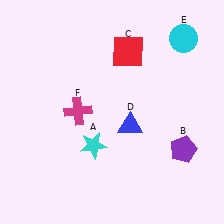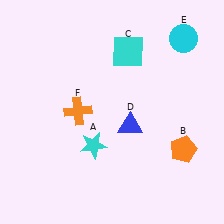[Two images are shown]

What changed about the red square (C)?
In Image 1, C is red. In Image 2, it changed to cyan.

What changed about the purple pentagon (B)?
In Image 1, B is purple. In Image 2, it changed to orange.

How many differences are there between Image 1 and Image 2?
There are 3 differences between the two images.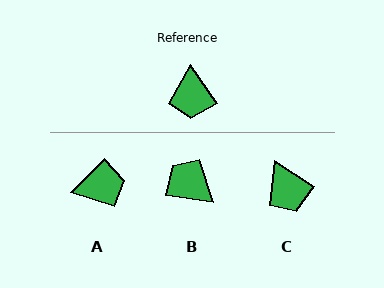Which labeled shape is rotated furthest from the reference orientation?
B, about 132 degrees away.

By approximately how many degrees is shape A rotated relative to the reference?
Approximately 102 degrees counter-clockwise.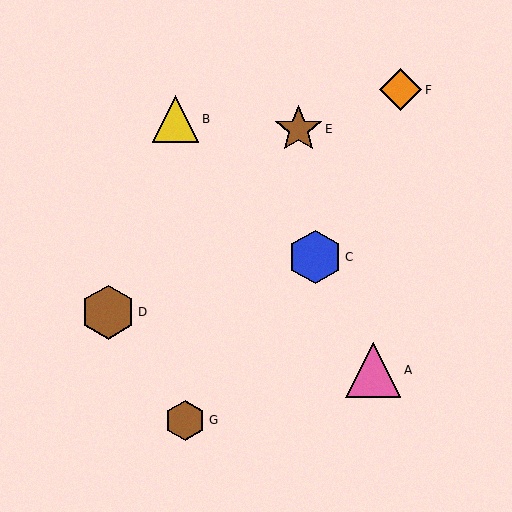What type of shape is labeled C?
Shape C is a blue hexagon.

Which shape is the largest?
The pink triangle (labeled A) is the largest.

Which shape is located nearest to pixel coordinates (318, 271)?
The blue hexagon (labeled C) at (315, 257) is nearest to that location.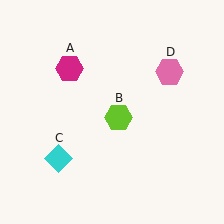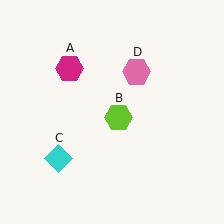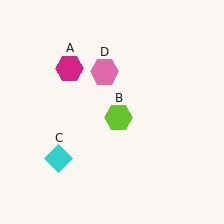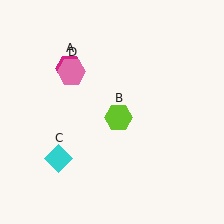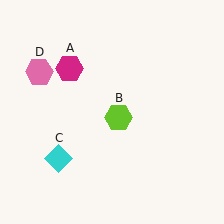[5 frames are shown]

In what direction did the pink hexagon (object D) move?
The pink hexagon (object D) moved left.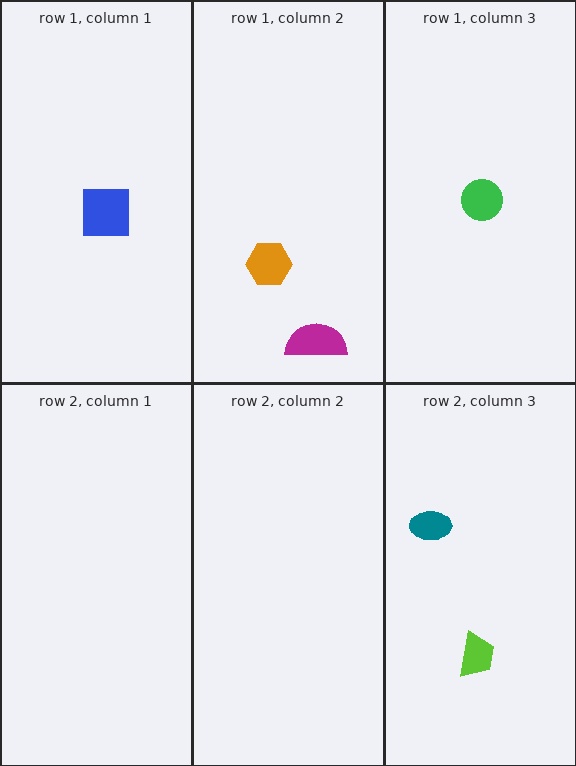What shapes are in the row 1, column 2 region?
The magenta semicircle, the orange hexagon.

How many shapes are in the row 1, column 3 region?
1.